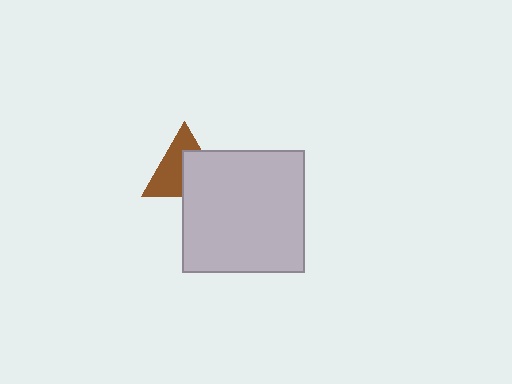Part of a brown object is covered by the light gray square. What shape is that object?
It is a triangle.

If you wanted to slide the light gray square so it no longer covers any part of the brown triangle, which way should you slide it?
Slide it toward the lower-right — that is the most direct way to separate the two shapes.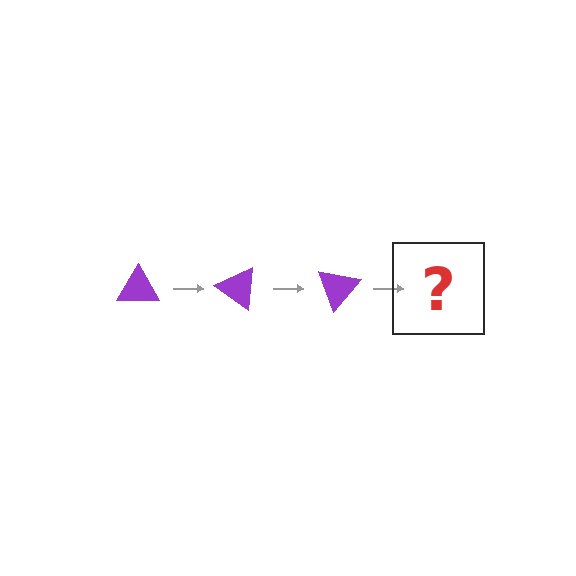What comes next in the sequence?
The next element should be a purple triangle rotated 105 degrees.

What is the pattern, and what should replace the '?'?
The pattern is that the triangle rotates 35 degrees each step. The '?' should be a purple triangle rotated 105 degrees.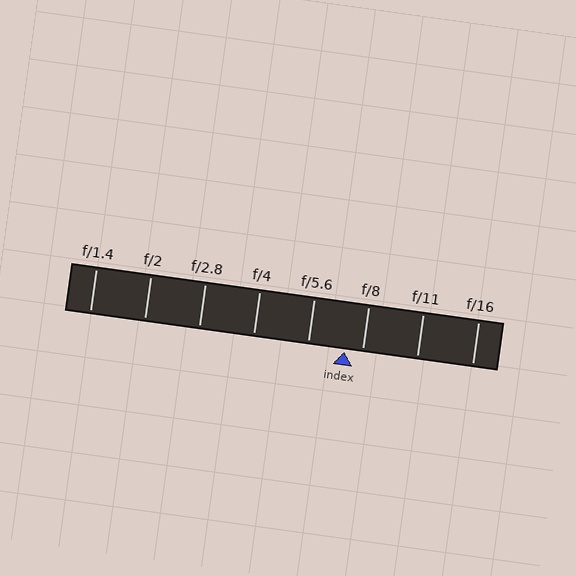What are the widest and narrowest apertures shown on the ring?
The widest aperture shown is f/1.4 and the narrowest is f/16.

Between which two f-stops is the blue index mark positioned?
The index mark is between f/5.6 and f/8.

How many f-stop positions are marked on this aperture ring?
There are 8 f-stop positions marked.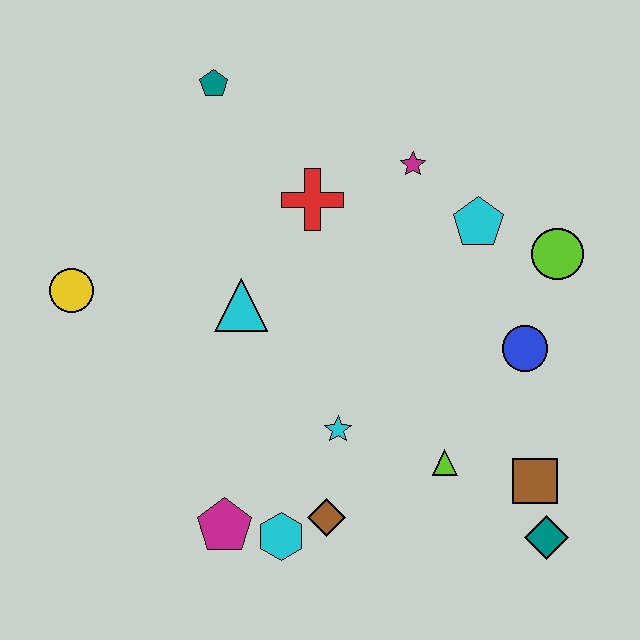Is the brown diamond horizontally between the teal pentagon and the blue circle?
Yes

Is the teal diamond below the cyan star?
Yes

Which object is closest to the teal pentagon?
The red cross is closest to the teal pentagon.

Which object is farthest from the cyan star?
The teal pentagon is farthest from the cyan star.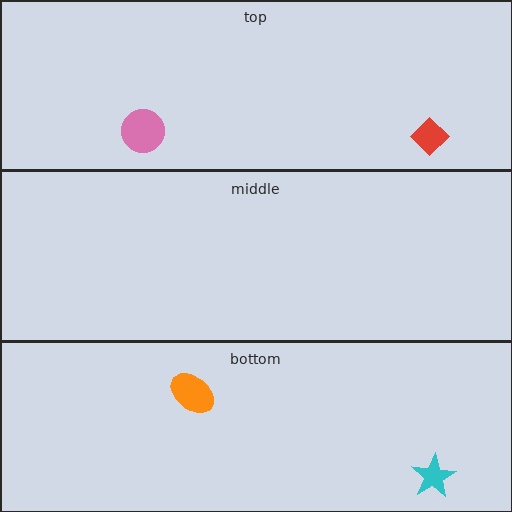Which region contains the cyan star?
The bottom region.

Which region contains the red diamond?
The top region.